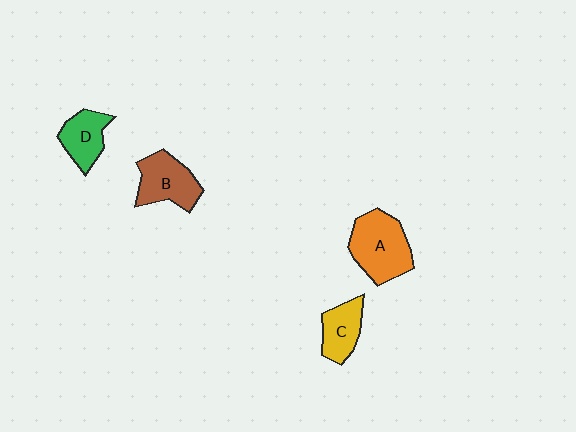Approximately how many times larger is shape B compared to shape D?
Approximately 1.3 times.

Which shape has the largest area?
Shape A (orange).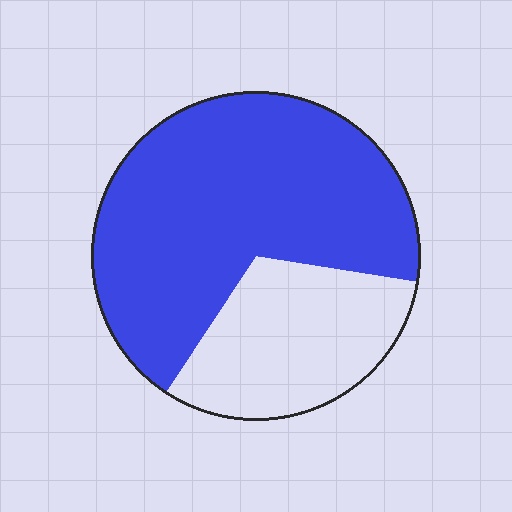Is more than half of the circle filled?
Yes.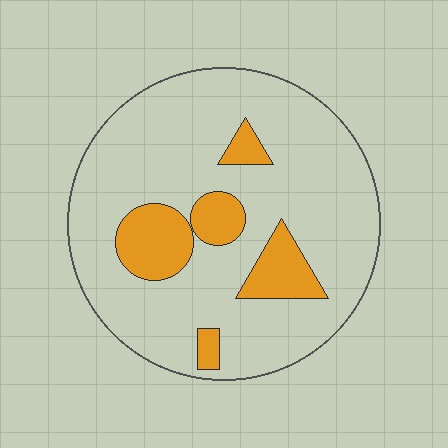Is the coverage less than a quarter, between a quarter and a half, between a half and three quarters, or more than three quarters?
Less than a quarter.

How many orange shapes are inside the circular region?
5.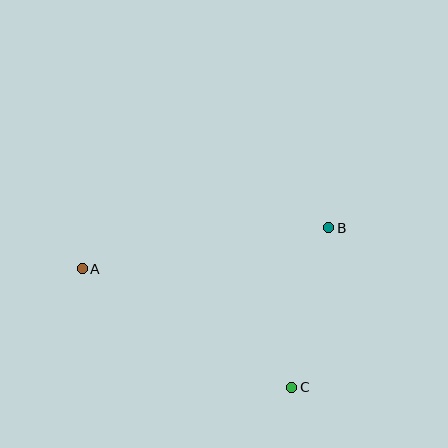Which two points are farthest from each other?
Points A and B are farthest from each other.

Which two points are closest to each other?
Points B and C are closest to each other.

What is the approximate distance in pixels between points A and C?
The distance between A and C is approximately 241 pixels.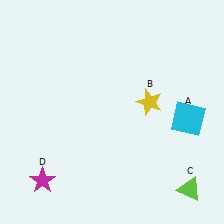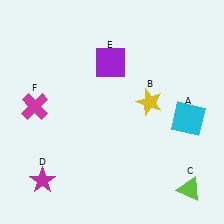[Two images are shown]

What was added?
A purple square (E), a magenta cross (F) were added in Image 2.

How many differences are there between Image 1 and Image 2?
There are 2 differences between the two images.